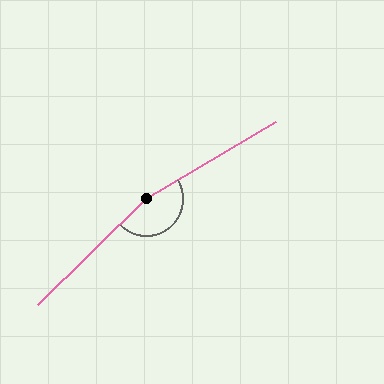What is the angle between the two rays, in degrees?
Approximately 166 degrees.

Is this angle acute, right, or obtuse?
It is obtuse.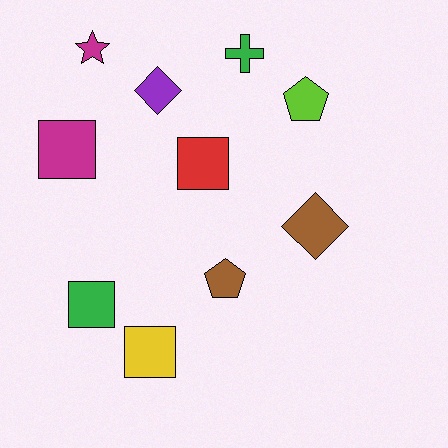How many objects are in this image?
There are 10 objects.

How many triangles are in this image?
There are no triangles.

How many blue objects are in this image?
There are no blue objects.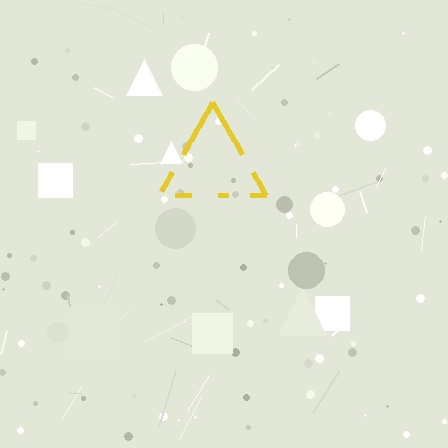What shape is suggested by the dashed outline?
The dashed outline suggests a triangle.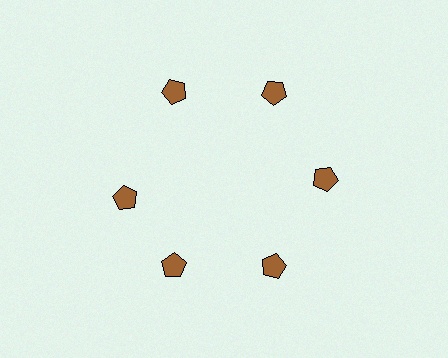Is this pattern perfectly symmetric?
No. The 6 brown pentagons are arranged in a ring, but one element near the 9 o'clock position is rotated out of alignment along the ring, breaking the 6-fold rotational symmetry.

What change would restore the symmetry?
The symmetry would be restored by rotating it back into even spacing with its neighbors so that all 6 pentagons sit at equal angles and equal distance from the center.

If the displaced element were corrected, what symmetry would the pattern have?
It would have 6-fold rotational symmetry — the pattern would map onto itself every 60 degrees.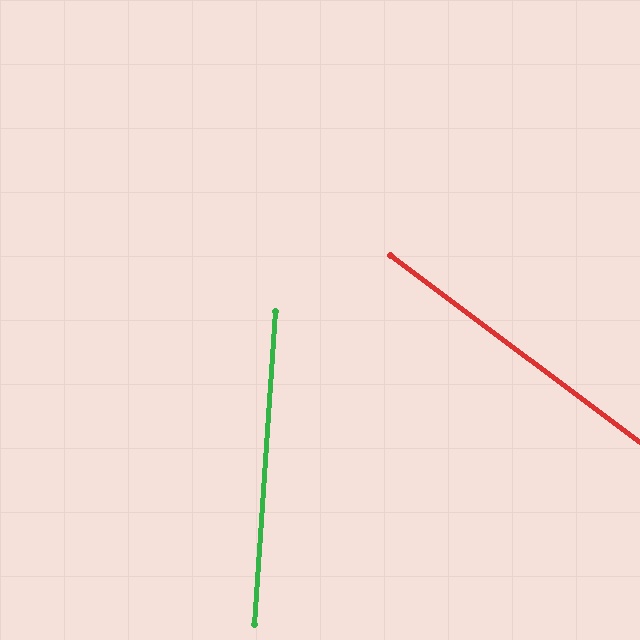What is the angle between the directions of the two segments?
Approximately 57 degrees.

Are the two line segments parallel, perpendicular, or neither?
Neither parallel nor perpendicular — they differ by about 57°.